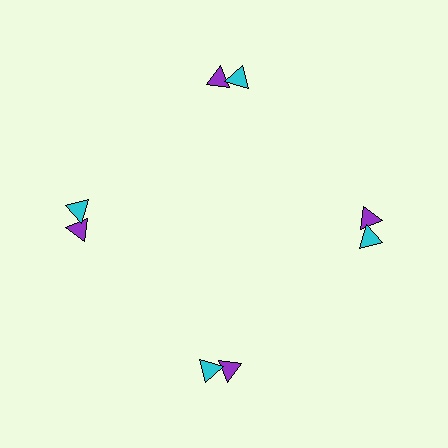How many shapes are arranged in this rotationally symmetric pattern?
There are 8 shapes, arranged in 4 groups of 2.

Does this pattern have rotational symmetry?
Yes, this pattern has 4-fold rotational symmetry. It looks the same after rotating 90 degrees around the center.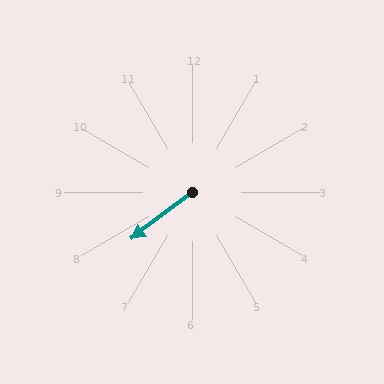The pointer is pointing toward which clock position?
Roughly 8 o'clock.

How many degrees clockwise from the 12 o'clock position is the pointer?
Approximately 233 degrees.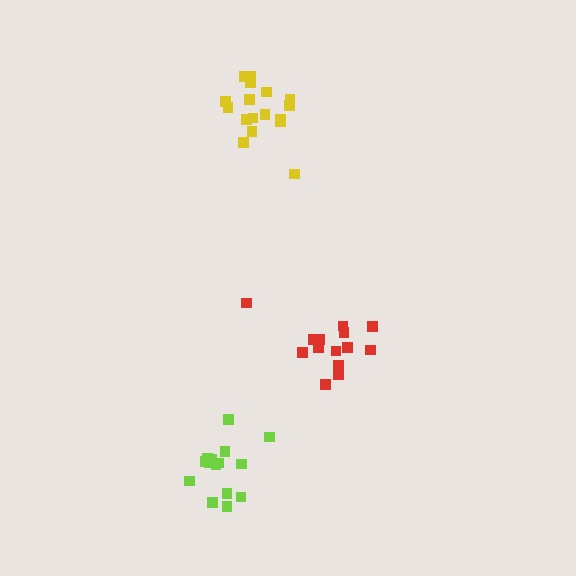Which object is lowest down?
The lime cluster is bottommost.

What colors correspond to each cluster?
The clusters are colored: red, lime, yellow.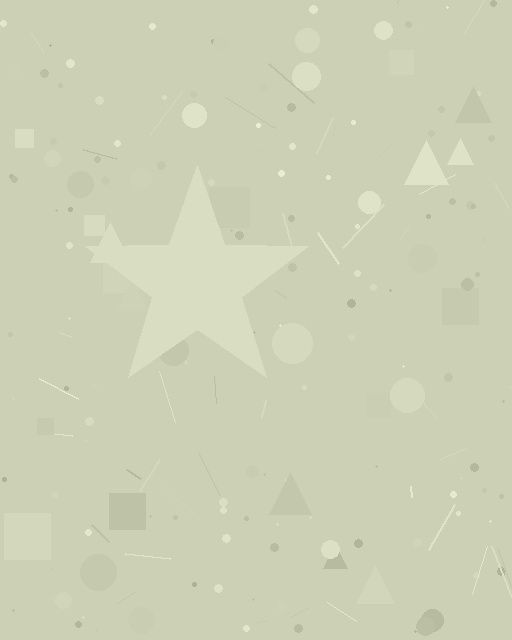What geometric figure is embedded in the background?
A star is embedded in the background.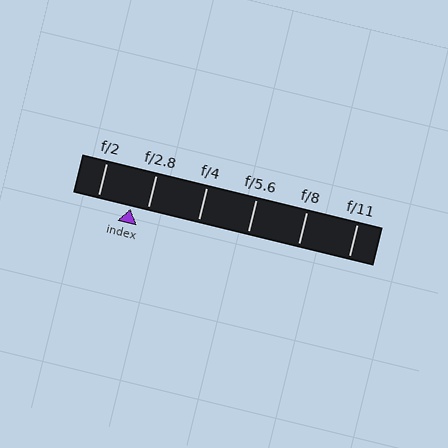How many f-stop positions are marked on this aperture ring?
There are 6 f-stop positions marked.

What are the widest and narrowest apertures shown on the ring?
The widest aperture shown is f/2 and the narrowest is f/11.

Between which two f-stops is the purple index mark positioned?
The index mark is between f/2 and f/2.8.